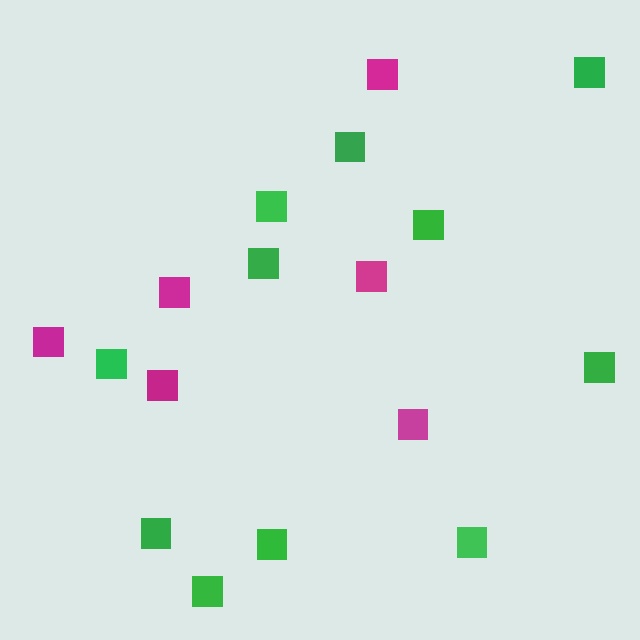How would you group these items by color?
There are 2 groups: one group of green squares (11) and one group of magenta squares (6).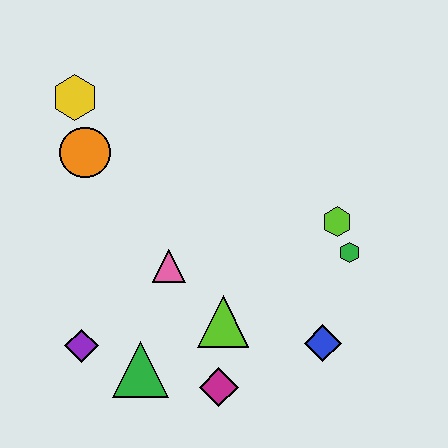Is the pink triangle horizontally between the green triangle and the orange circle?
No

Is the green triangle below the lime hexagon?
Yes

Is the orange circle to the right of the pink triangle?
No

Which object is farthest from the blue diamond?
The yellow hexagon is farthest from the blue diamond.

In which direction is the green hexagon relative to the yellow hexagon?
The green hexagon is to the right of the yellow hexagon.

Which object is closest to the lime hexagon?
The green hexagon is closest to the lime hexagon.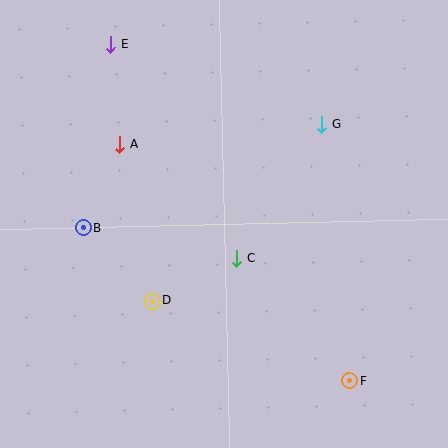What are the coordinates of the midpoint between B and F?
The midpoint between B and F is at (216, 305).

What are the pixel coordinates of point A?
Point A is at (120, 144).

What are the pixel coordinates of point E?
Point E is at (111, 44).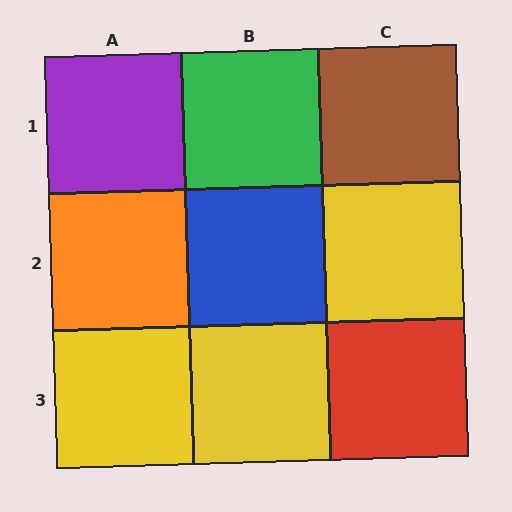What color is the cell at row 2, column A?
Orange.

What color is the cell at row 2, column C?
Yellow.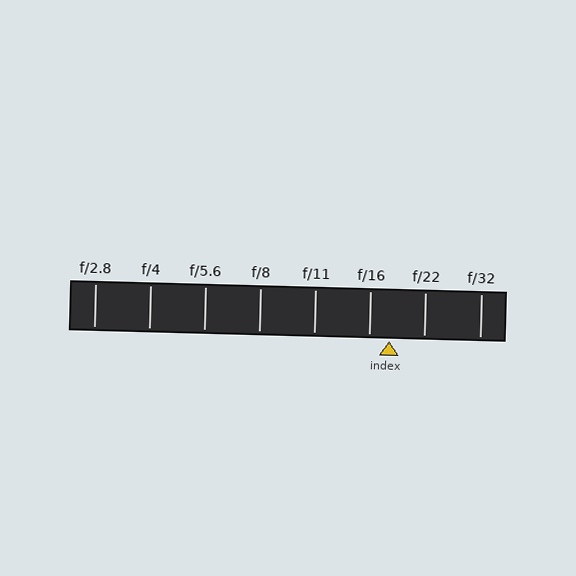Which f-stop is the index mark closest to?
The index mark is closest to f/16.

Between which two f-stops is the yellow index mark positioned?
The index mark is between f/16 and f/22.